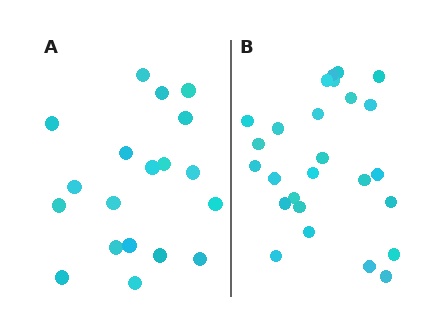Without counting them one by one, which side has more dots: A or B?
Region B (the right region) has more dots.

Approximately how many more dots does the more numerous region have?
Region B has roughly 8 or so more dots than region A.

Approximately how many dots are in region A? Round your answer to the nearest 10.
About 20 dots. (The exact count is 19, which rounds to 20.)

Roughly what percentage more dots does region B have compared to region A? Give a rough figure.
About 35% more.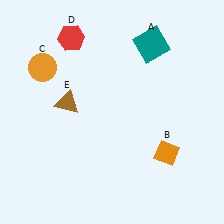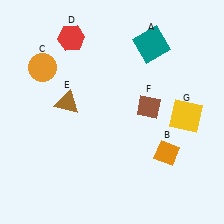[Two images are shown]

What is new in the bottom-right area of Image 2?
A yellow square (G) was added in the bottom-right area of Image 2.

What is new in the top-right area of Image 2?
A brown diamond (F) was added in the top-right area of Image 2.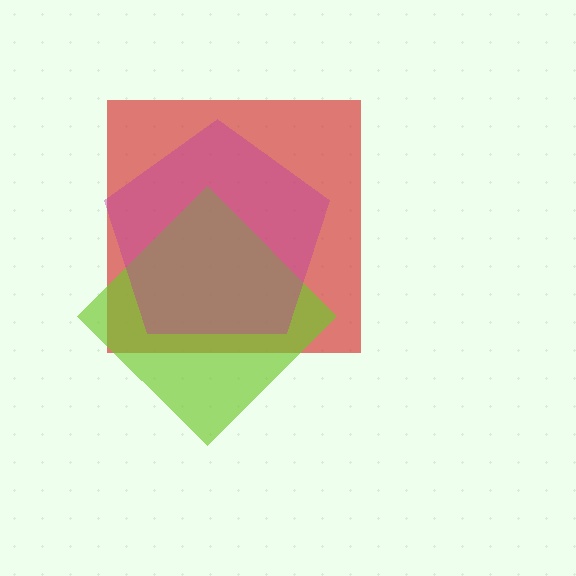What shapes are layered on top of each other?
The layered shapes are: a red square, a lime diamond, a magenta pentagon.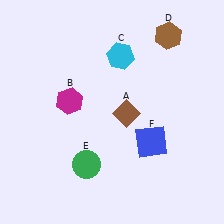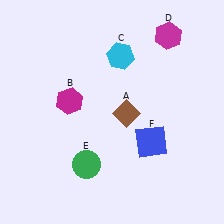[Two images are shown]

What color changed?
The hexagon (D) changed from brown in Image 1 to magenta in Image 2.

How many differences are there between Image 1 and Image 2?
There is 1 difference between the two images.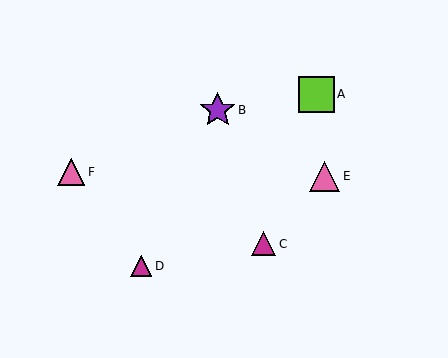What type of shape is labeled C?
Shape C is a magenta triangle.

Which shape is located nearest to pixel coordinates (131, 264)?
The magenta triangle (labeled D) at (141, 266) is nearest to that location.